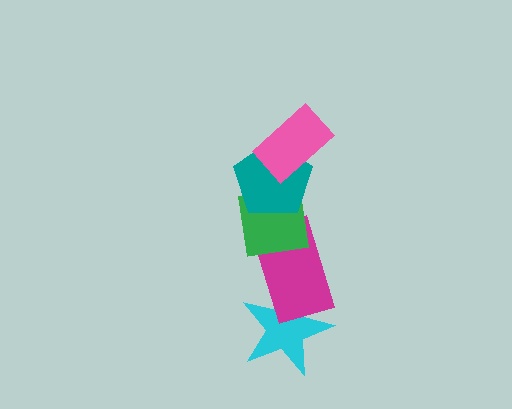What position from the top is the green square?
The green square is 3rd from the top.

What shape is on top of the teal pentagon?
The pink rectangle is on top of the teal pentagon.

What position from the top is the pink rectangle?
The pink rectangle is 1st from the top.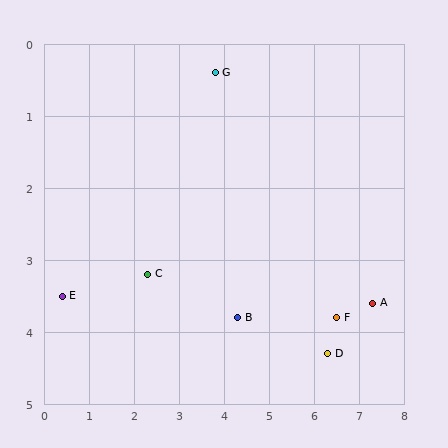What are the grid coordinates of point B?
Point B is at approximately (4.3, 3.8).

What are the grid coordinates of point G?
Point G is at approximately (3.8, 0.4).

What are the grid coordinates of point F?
Point F is at approximately (6.5, 3.8).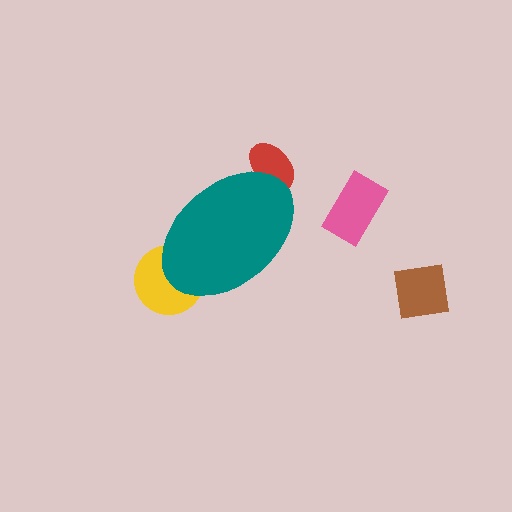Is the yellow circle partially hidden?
Yes, the yellow circle is partially hidden behind the teal ellipse.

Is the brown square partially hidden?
No, the brown square is fully visible.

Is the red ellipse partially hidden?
Yes, the red ellipse is partially hidden behind the teal ellipse.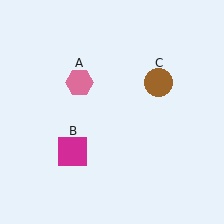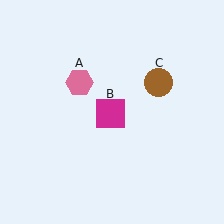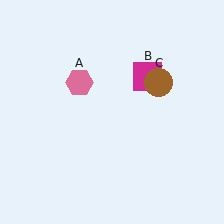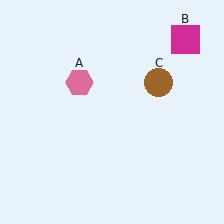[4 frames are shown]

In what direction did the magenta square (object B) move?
The magenta square (object B) moved up and to the right.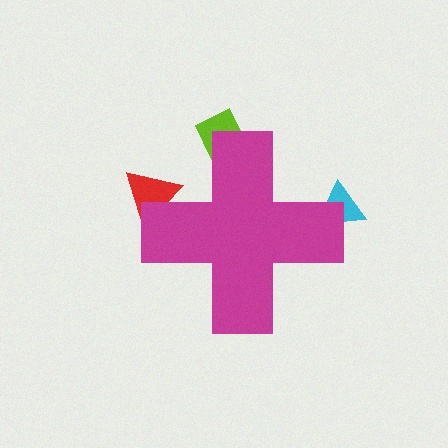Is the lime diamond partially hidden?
Yes, the lime diamond is partially hidden behind the magenta cross.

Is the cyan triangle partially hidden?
Yes, the cyan triangle is partially hidden behind the magenta cross.